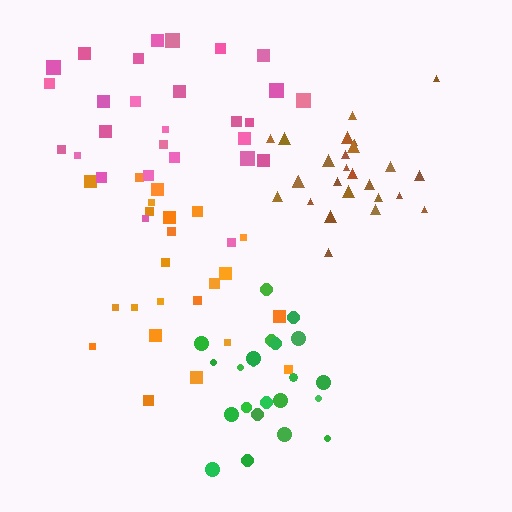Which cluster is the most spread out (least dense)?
Pink.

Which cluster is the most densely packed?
Brown.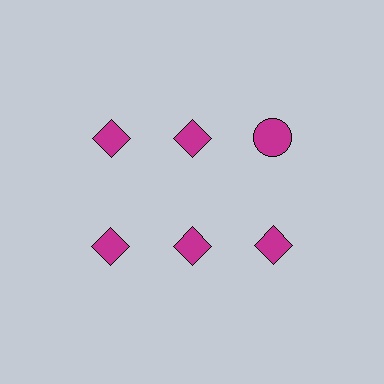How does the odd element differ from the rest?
It has a different shape: circle instead of diamond.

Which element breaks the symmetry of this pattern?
The magenta circle in the top row, center column breaks the symmetry. All other shapes are magenta diamonds.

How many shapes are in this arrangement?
There are 6 shapes arranged in a grid pattern.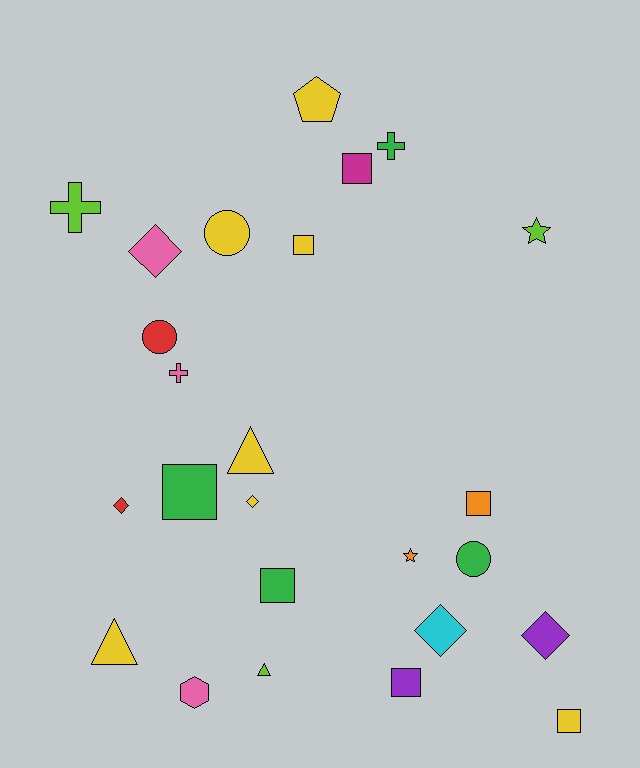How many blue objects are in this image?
There are no blue objects.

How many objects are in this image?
There are 25 objects.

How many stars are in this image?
There are 2 stars.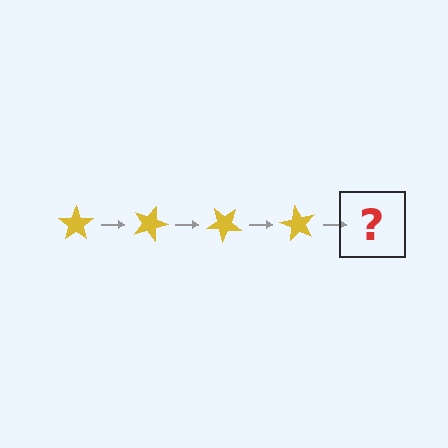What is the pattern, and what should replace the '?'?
The pattern is that the star rotates 20 degrees each step. The '?' should be a yellow star rotated 80 degrees.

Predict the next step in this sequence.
The next step is a yellow star rotated 80 degrees.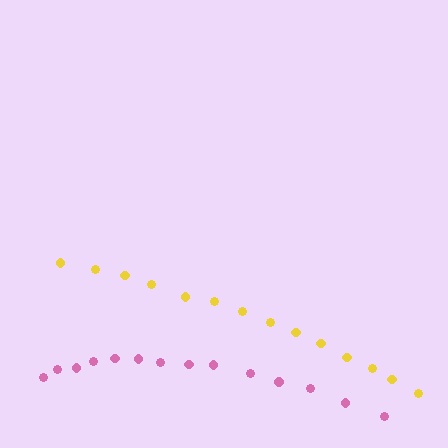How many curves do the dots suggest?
There are 2 distinct paths.